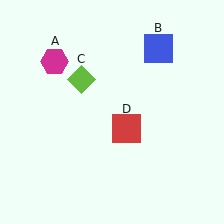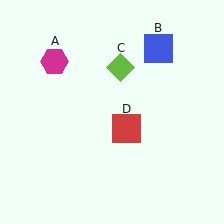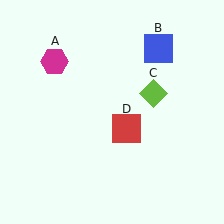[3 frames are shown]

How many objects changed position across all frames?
1 object changed position: lime diamond (object C).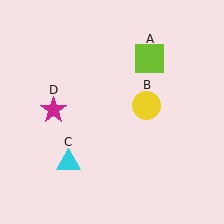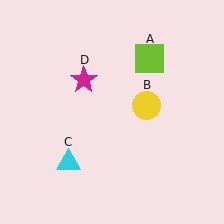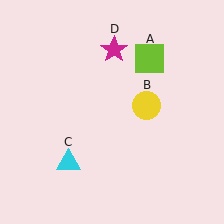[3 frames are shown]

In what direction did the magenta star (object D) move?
The magenta star (object D) moved up and to the right.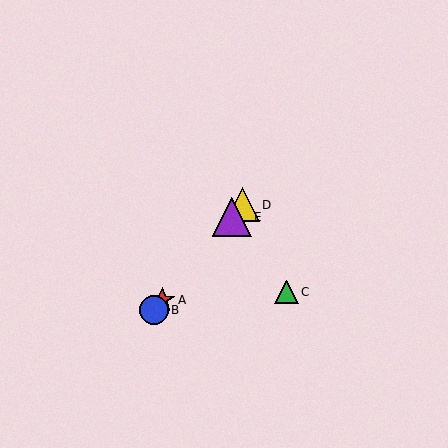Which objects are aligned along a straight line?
Objects A, B, D, E are aligned along a straight line.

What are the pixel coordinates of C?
Object C is at (286, 292).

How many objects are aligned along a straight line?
4 objects (A, B, D, E) are aligned along a straight line.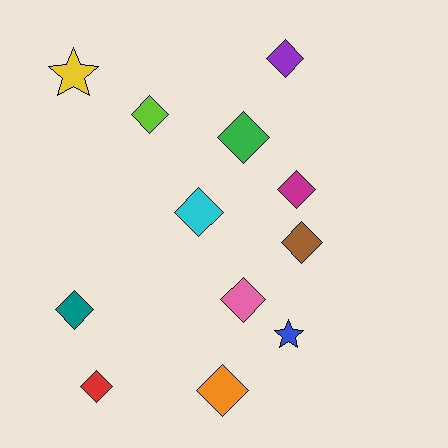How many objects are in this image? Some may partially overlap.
There are 12 objects.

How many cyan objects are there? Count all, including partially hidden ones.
There is 1 cyan object.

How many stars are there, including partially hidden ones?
There are 2 stars.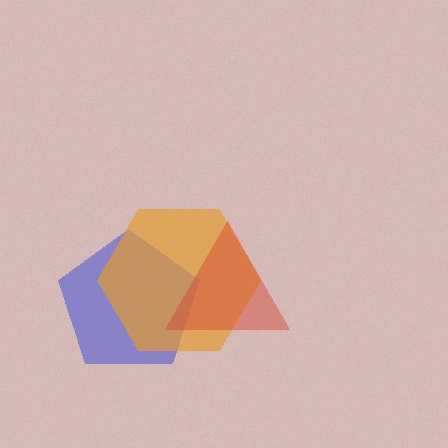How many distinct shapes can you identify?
There are 3 distinct shapes: a blue pentagon, an orange hexagon, a red triangle.